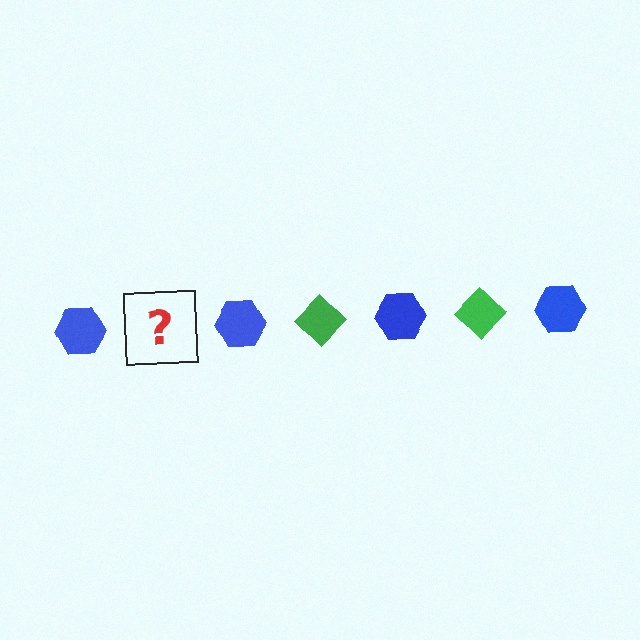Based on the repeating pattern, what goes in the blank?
The blank should be a green diamond.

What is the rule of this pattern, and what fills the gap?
The rule is that the pattern alternates between blue hexagon and green diamond. The gap should be filled with a green diamond.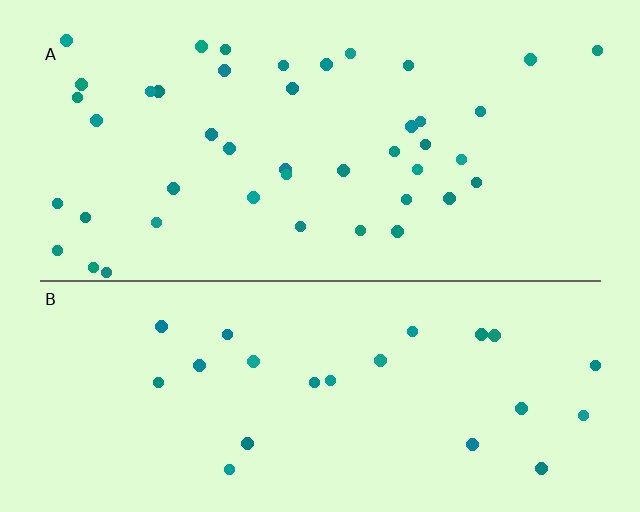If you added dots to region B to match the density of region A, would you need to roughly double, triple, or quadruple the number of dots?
Approximately double.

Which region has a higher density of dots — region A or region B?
A (the top).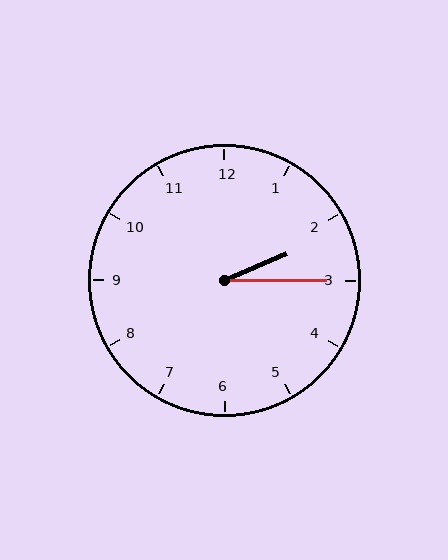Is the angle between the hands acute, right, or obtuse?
It is acute.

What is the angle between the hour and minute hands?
Approximately 22 degrees.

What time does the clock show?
2:15.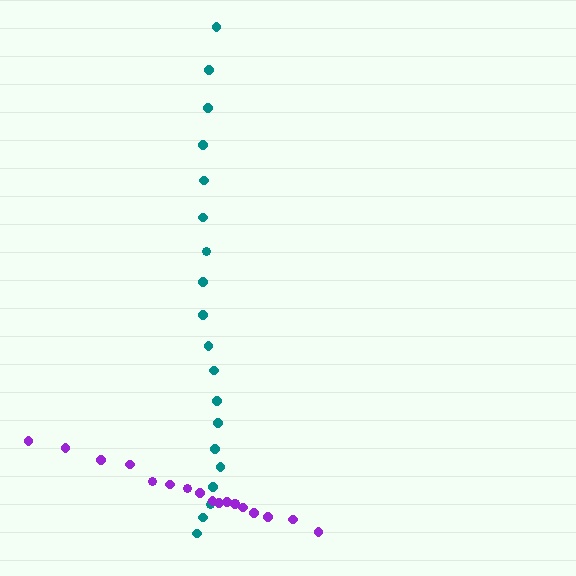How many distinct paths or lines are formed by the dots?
There are 2 distinct paths.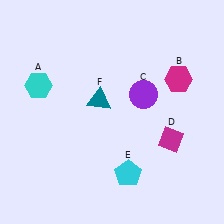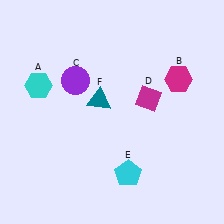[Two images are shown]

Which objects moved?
The objects that moved are: the purple circle (C), the magenta diamond (D).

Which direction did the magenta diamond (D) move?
The magenta diamond (D) moved up.